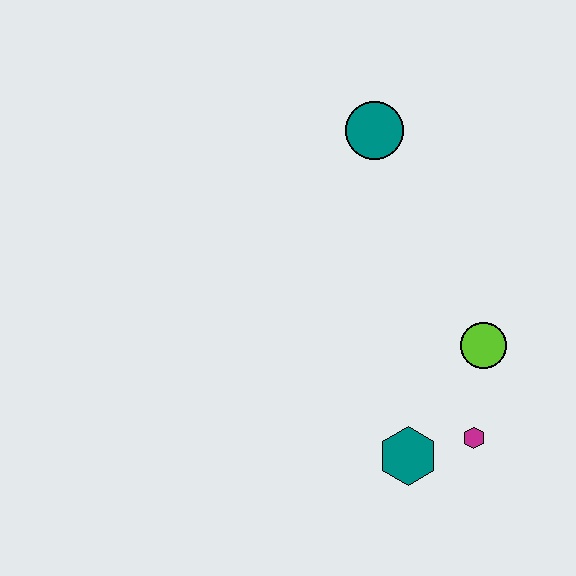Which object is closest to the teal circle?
The lime circle is closest to the teal circle.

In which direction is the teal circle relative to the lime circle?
The teal circle is above the lime circle.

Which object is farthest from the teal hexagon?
The teal circle is farthest from the teal hexagon.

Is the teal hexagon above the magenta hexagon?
No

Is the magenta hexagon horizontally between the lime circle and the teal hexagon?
Yes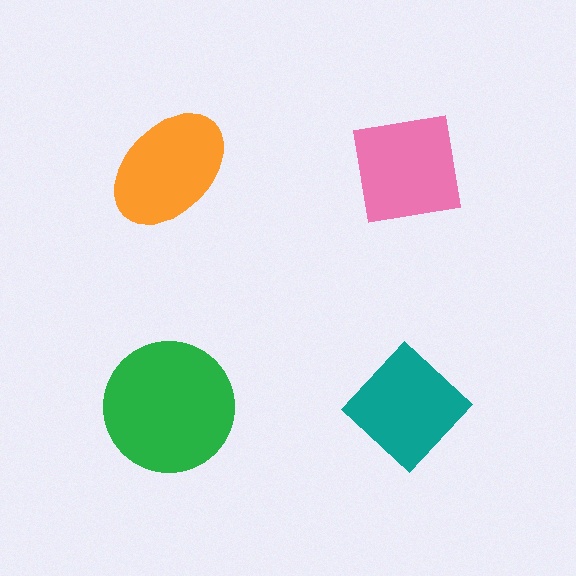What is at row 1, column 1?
An orange ellipse.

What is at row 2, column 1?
A green circle.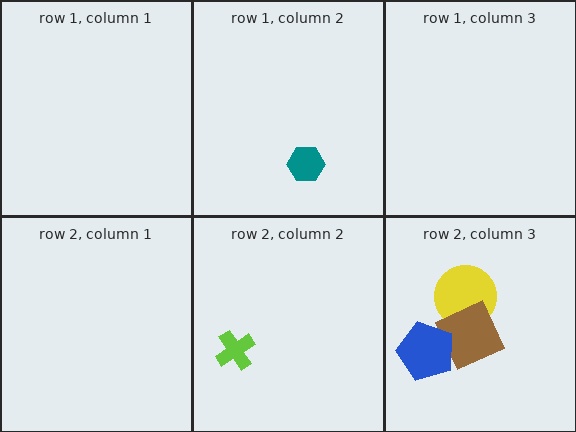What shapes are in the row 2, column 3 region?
The yellow circle, the brown square, the blue pentagon.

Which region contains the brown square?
The row 2, column 3 region.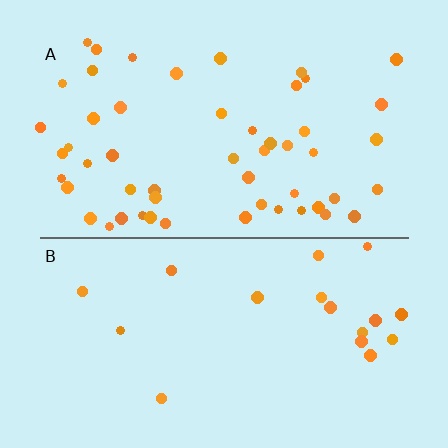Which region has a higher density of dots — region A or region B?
A (the top).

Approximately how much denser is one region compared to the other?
Approximately 2.9× — region A over region B.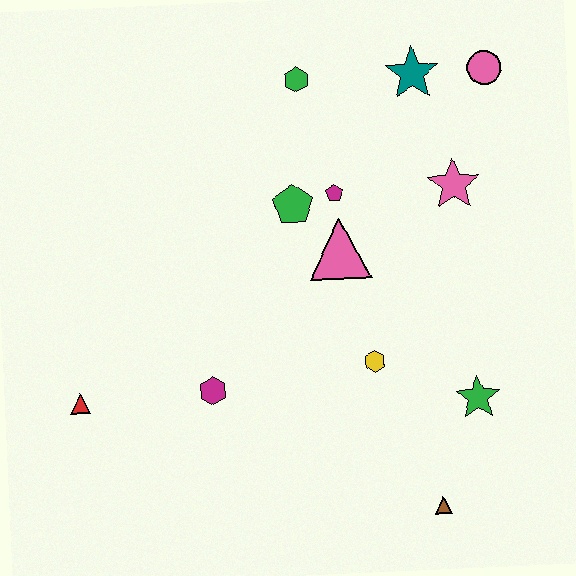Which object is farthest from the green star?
The red triangle is farthest from the green star.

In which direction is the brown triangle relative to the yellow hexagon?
The brown triangle is below the yellow hexagon.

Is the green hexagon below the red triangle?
No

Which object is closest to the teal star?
The pink circle is closest to the teal star.